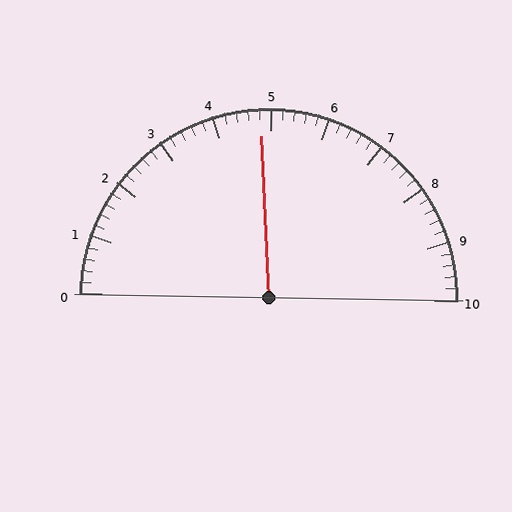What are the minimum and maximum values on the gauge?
The gauge ranges from 0 to 10.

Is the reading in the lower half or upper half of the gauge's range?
The reading is in the lower half of the range (0 to 10).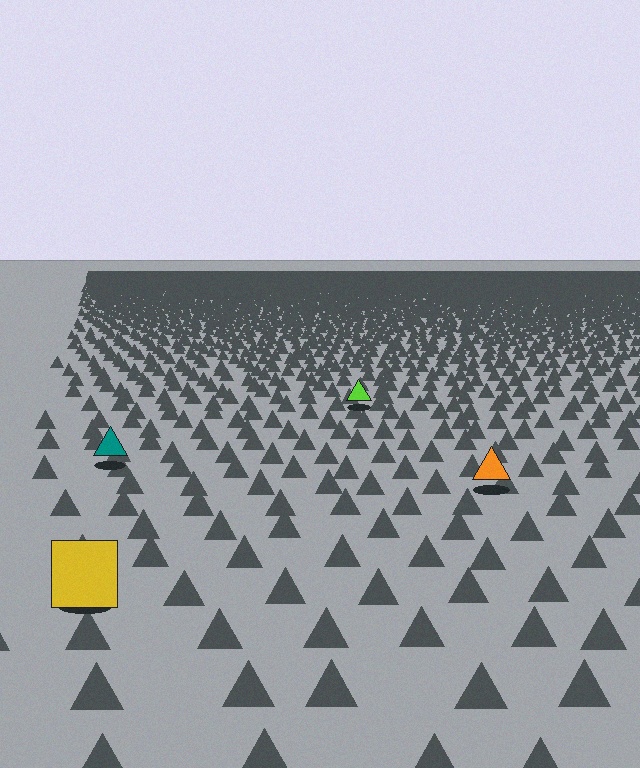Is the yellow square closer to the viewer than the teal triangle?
Yes. The yellow square is closer — you can tell from the texture gradient: the ground texture is coarser near it.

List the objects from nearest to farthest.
From nearest to farthest: the yellow square, the orange triangle, the teal triangle, the lime triangle.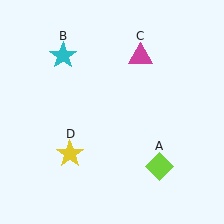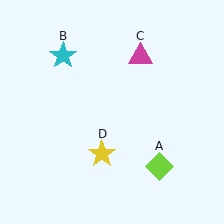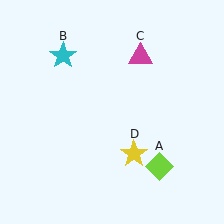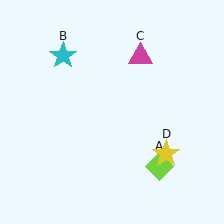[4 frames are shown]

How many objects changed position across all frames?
1 object changed position: yellow star (object D).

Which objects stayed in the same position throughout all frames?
Lime diamond (object A) and cyan star (object B) and magenta triangle (object C) remained stationary.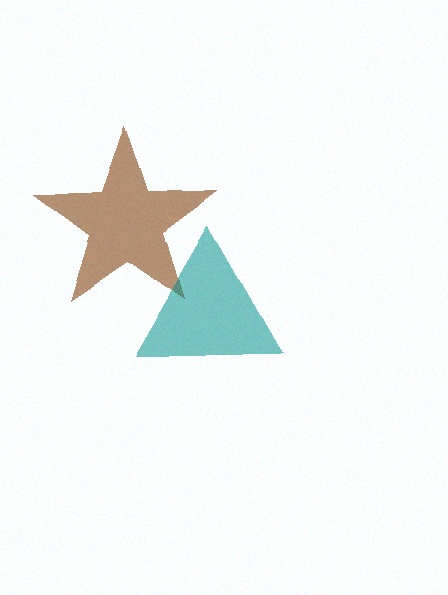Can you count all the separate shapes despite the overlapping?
Yes, there are 2 separate shapes.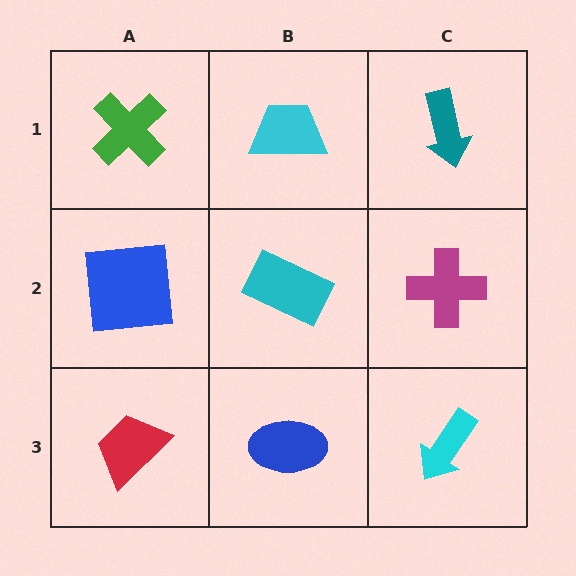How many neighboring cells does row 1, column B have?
3.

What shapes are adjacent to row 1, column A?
A blue square (row 2, column A), a cyan trapezoid (row 1, column B).